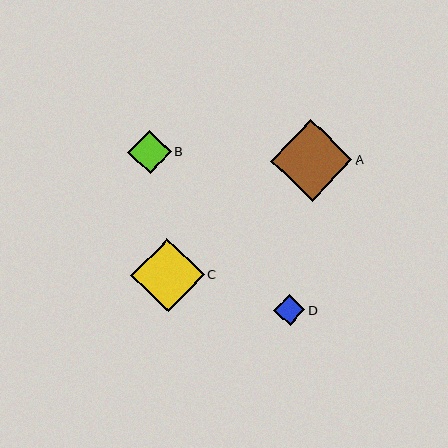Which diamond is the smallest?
Diamond D is the smallest with a size of approximately 31 pixels.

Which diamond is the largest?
Diamond A is the largest with a size of approximately 82 pixels.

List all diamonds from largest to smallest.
From largest to smallest: A, C, B, D.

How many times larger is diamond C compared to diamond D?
Diamond C is approximately 2.4 times the size of diamond D.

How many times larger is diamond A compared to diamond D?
Diamond A is approximately 2.6 times the size of diamond D.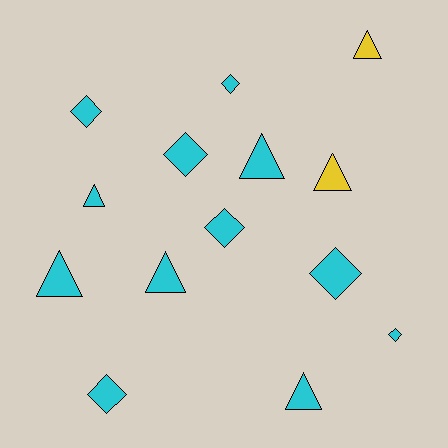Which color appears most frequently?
Cyan, with 12 objects.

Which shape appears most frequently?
Triangle, with 7 objects.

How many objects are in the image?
There are 14 objects.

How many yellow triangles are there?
There are 2 yellow triangles.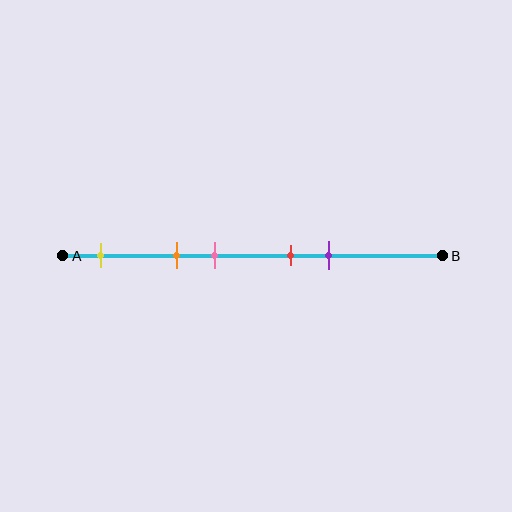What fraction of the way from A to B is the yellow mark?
The yellow mark is approximately 10% (0.1) of the way from A to B.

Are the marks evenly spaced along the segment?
No, the marks are not evenly spaced.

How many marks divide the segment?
There are 5 marks dividing the segment.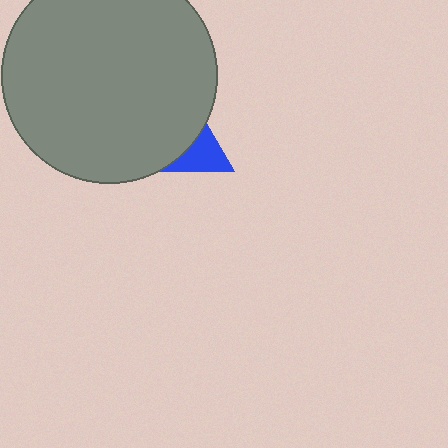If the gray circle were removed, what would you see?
You would see the complete blue triangle.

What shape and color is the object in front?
The object in front is a gray circle.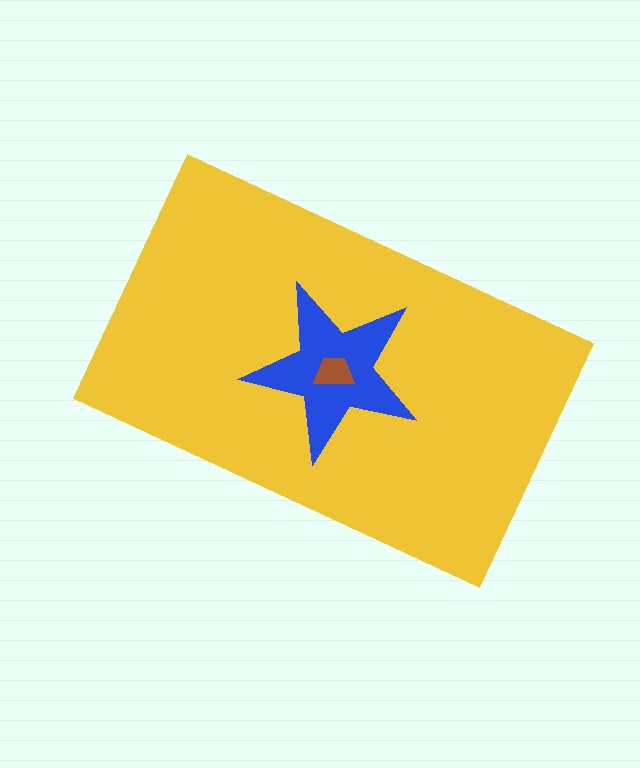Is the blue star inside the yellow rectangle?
Yes.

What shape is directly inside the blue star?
The brown trapezoid.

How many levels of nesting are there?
3.